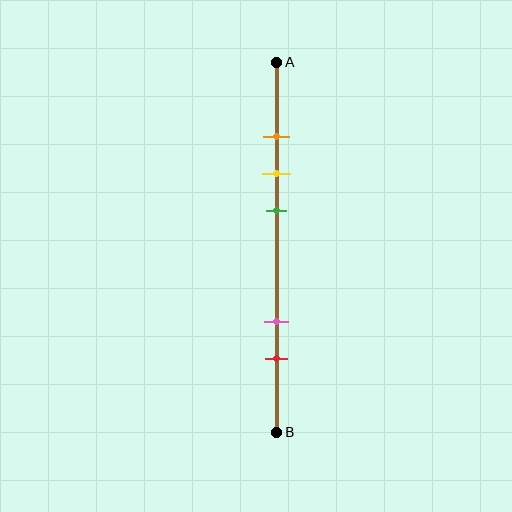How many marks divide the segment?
There are 5 marks dividing the segment.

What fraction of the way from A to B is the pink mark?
The pink mark is approximately 70% (0.7) of the way from A to B.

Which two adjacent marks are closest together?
The orange and yellow marks are the closest adjacent pair.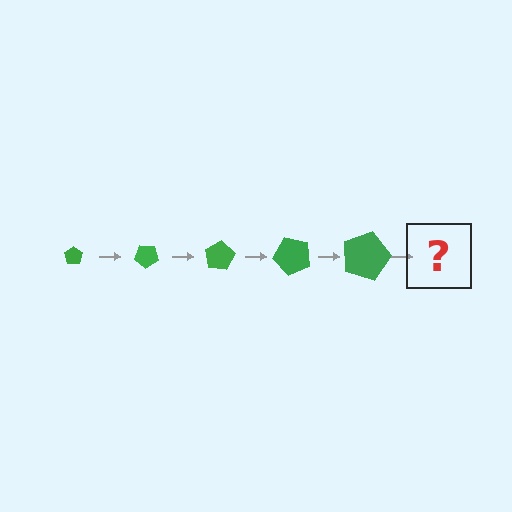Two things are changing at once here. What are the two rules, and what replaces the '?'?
The two rules are that the pentagon grows larger each step and it rotates 40 degrees each step. The '?' should be a pentagon, larger than the previous one and rotated 200 degrees from the start.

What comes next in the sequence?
The next element should be a pentagon, larger than the previous one and rotated 200 degrees from the start.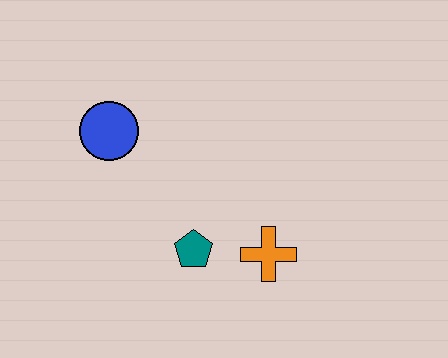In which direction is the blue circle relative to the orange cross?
The blue circle is to the left of the orange cross.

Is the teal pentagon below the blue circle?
Yes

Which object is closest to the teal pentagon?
The orange cross is closest to the teal pentagon.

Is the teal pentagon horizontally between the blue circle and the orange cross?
Yes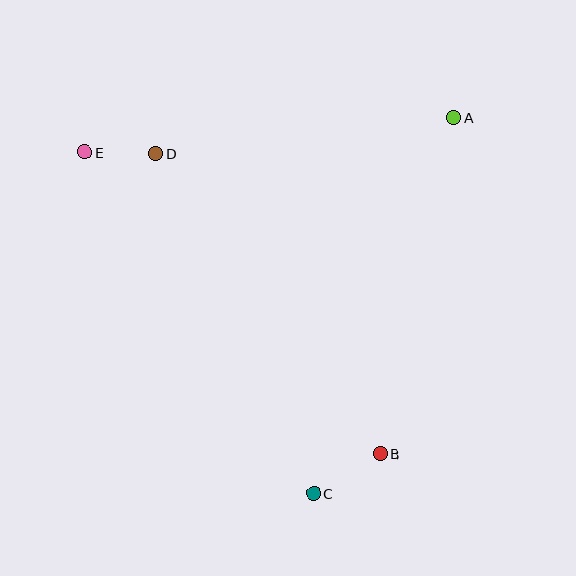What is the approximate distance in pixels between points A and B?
The distance between A and B is approximately 344 pixels.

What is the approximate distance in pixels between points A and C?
The distance between A and C is approximately 401 pixels.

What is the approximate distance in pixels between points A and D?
The distance between A and D is approximately 300 pixels.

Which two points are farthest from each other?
Points B and E are farthest from each other.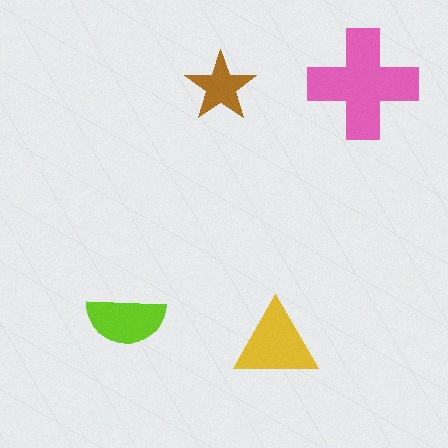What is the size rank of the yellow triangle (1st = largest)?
2nd.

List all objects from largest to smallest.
The pink cross, the yellow triangle, the lime semicircle, the brown star.